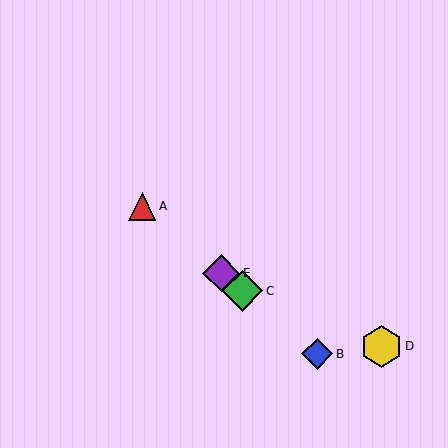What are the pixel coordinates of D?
Object D is at (381, 346).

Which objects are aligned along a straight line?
Objects A, B, C, E are aligned along a straight line.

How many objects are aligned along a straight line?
4 objects (A, B, C, E) are aligned along a straight line.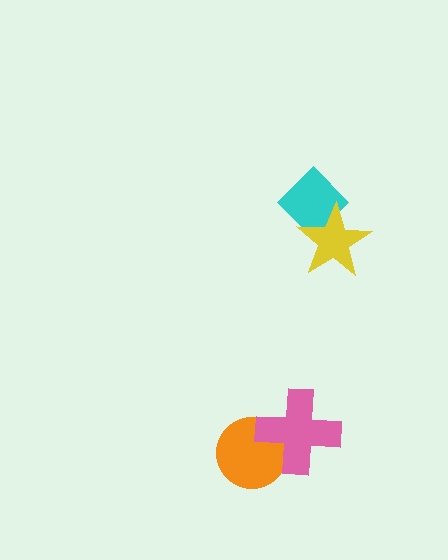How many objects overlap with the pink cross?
1 object overlaps with the pink cross.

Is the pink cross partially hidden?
No, no other shape covers it.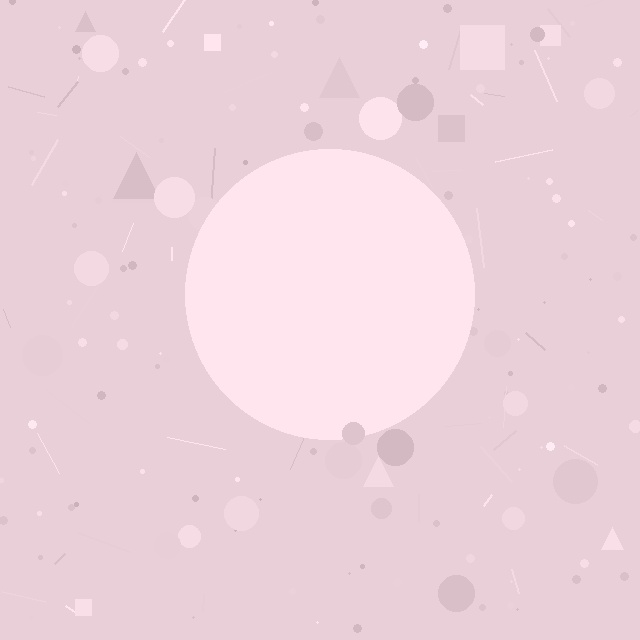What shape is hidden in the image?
A circle is hidden in the image.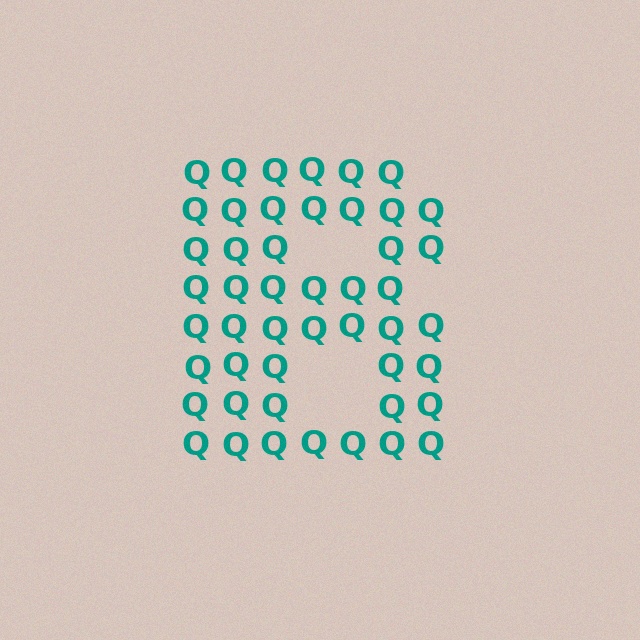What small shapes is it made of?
It is made of small letter Q's.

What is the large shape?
The large shape is the letter B.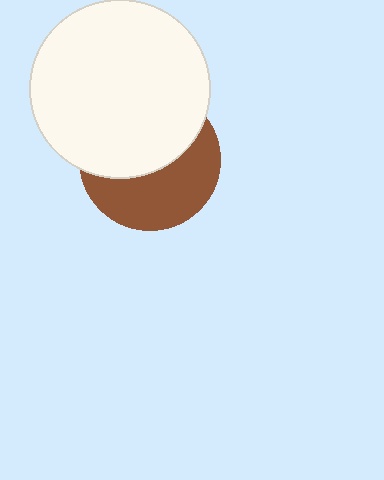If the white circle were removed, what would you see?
You would see the complete brown circle.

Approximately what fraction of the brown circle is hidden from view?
Roughly 53% of the brown circle is hidden behind the white circle.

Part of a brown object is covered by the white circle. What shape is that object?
It is a circle.